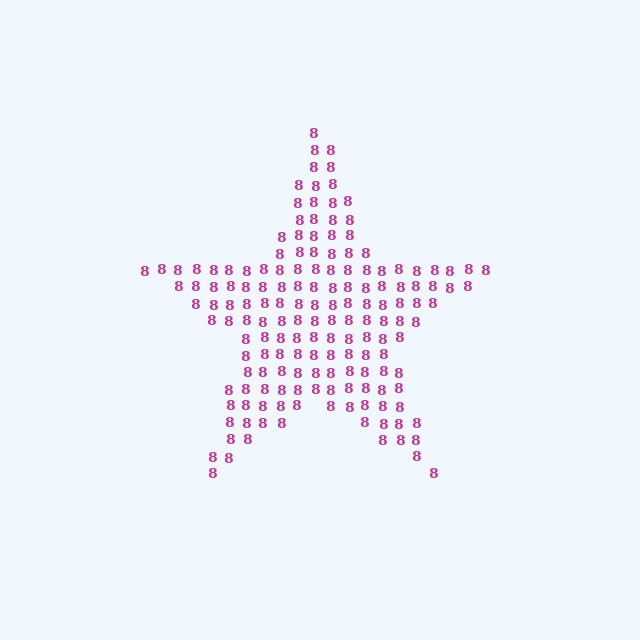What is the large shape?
The large shape is a star.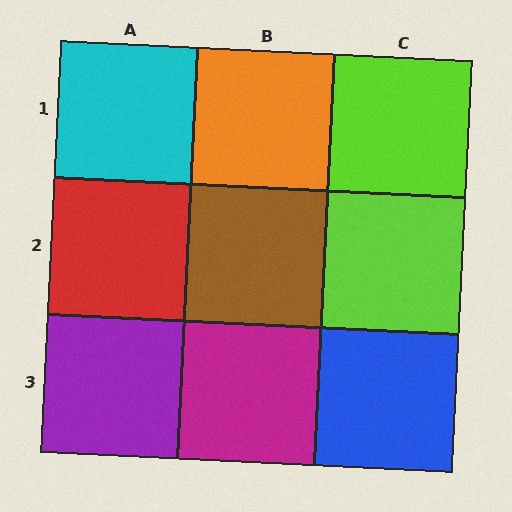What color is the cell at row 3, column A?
Purple.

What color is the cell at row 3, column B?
Magenta.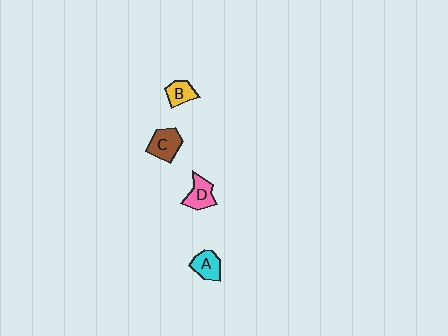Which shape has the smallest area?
Shape B (yellow).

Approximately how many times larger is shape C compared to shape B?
Approximately 1.4 times.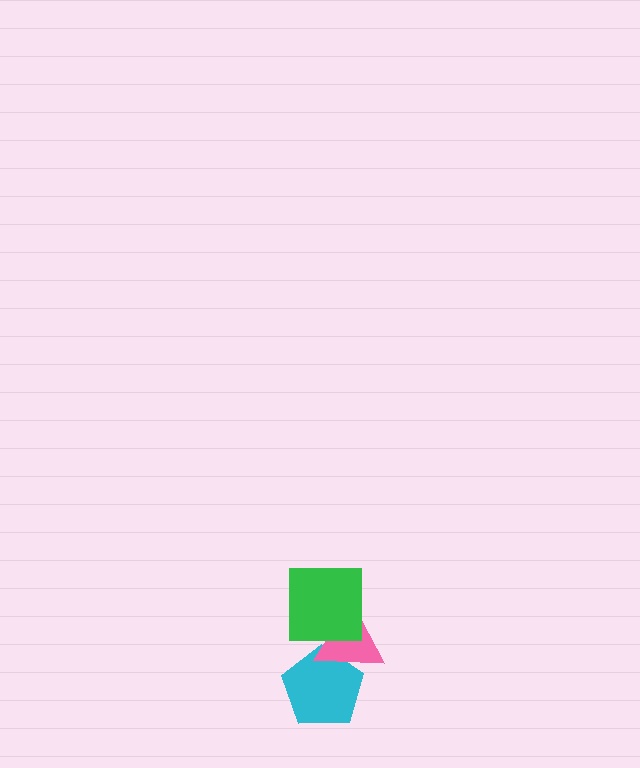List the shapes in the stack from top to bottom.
From top to bottom: the green square, the pink triangle, the cyan pentagon.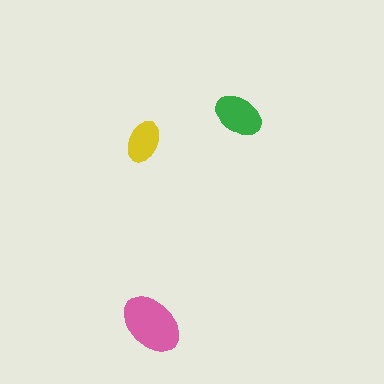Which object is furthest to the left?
The yellow ellipse is leftmost.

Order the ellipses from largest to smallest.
the pink one, the green one, the yellow one.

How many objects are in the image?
There are 3 objects in the image.